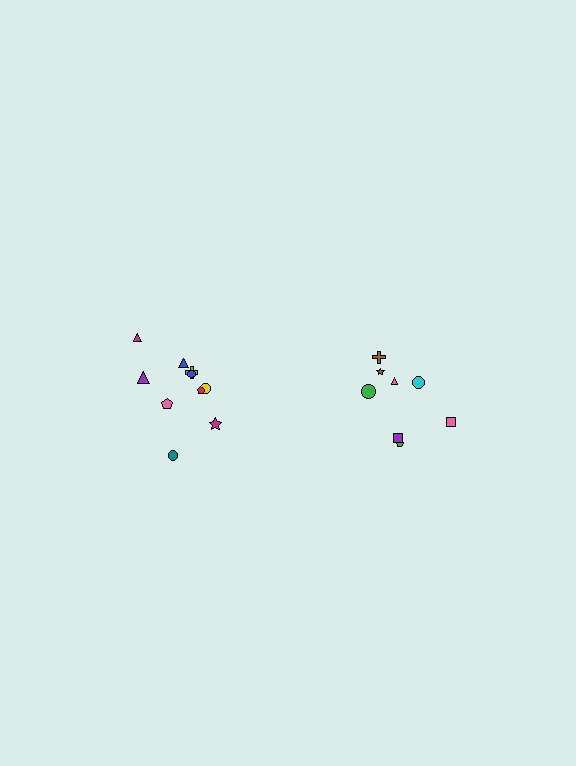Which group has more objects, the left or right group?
The left group.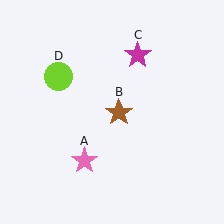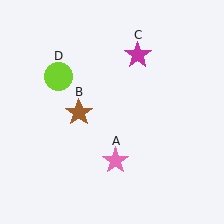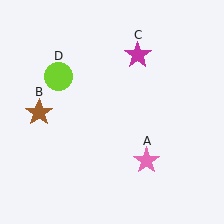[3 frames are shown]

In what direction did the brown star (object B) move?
The brown star (object B) moved left.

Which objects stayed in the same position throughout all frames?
Magenta star (object C) and lime circle (object D) remained stationary.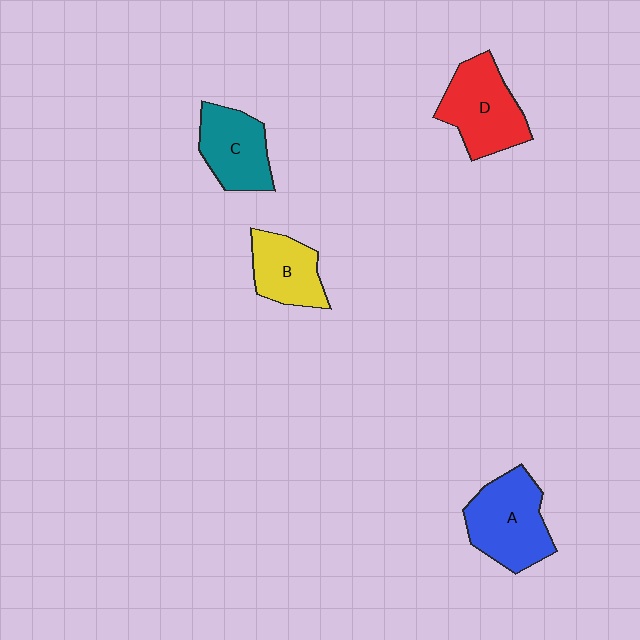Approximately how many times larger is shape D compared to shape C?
Approximately 1.2 times.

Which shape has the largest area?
Shape A (blue).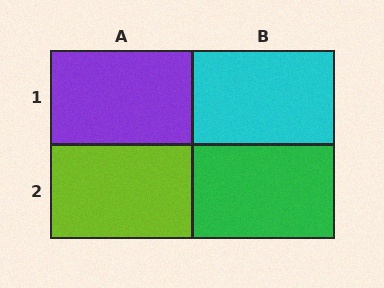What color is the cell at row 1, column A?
Purple.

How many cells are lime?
1 cell is lime.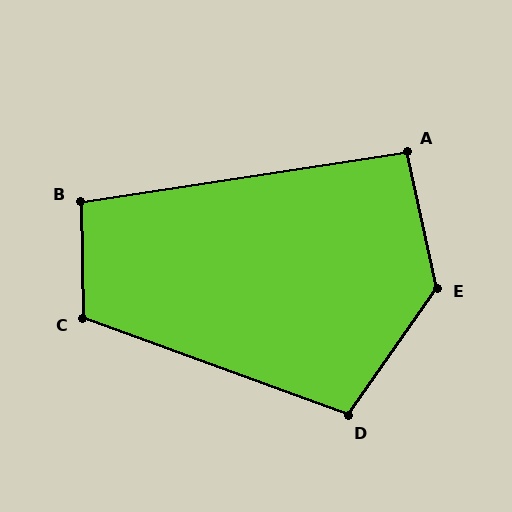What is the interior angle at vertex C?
Approximately 111 degrees (obtuse).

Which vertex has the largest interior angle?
E, at approximately 133 degrees.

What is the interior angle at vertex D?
Approximately 105 degrees (obtuse).